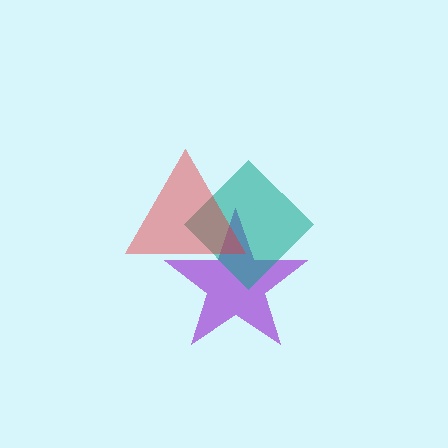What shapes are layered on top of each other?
The layered shapes are: a purple star, a teal diamond, a red triangle.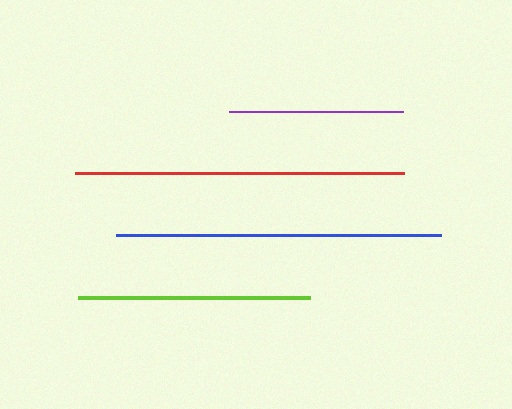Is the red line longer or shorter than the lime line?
The red line is longer than the lime line.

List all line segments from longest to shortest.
From longest to shortest: red, blue, lime, purple.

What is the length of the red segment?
The red segment is approximately 329 pixels long.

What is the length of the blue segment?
The blue segment is approximately 325 pixels long.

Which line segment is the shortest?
The purple line is the shortest at approximately 174 pixels.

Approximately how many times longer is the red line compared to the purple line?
The red line is approximately 1.9 times the length of the purple line.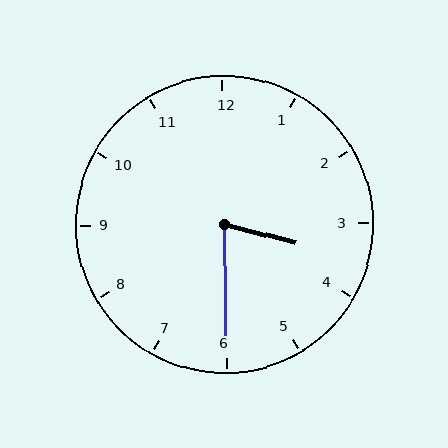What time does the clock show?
3:30.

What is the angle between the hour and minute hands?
Approximately 75 degrees.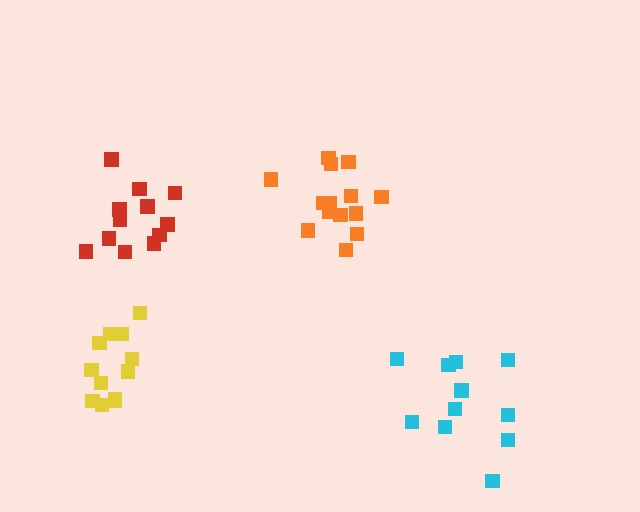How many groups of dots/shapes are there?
There are 4 groups.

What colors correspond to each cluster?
The clusters are colored: red, yellow, orange, cyan.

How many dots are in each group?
Group 1: 13 dots, Group 2: 12 dots, Group 3: 14 dots, Group 4: 11 dots (50 total).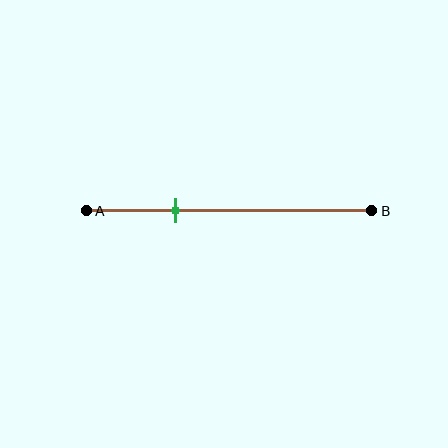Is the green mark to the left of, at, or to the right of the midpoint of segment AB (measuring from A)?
The green mark is to the left of the midpoint of segment AB.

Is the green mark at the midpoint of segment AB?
No, the mark is at about 30% from A, not at the 50% midpoint.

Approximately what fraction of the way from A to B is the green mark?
The green mark is approximately 30% of the way from A to B.